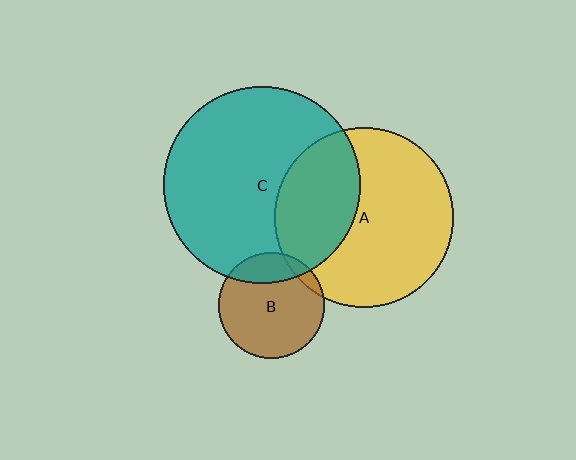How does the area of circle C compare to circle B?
Approximately 3.5 times.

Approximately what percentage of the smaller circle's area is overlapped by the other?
Approximately 5%.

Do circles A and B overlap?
Yes.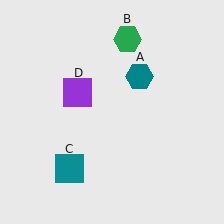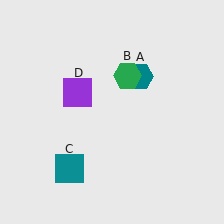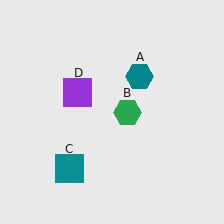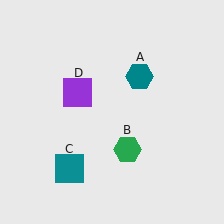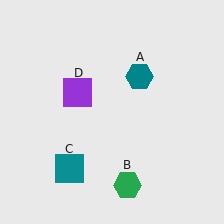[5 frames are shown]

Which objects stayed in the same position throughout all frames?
Teal hexagon (object A) and teal square (object C) and purple square (object D) remained stationary.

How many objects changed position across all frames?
1 object changed position: green hexagon (object B).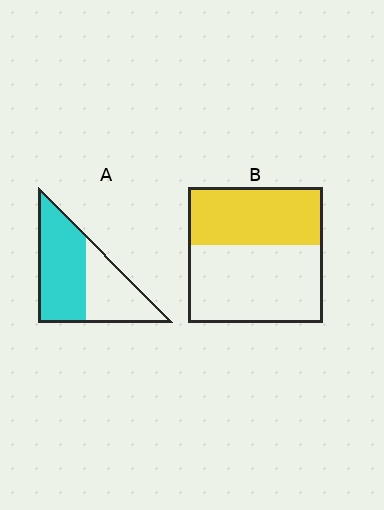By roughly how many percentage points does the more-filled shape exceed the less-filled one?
By roughly 15 percentage points (A over B).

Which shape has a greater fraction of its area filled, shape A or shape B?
Shape A.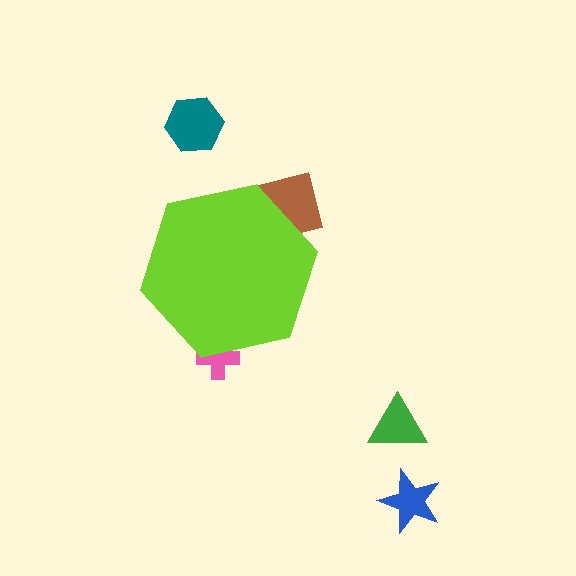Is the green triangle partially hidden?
No, the green triangle is fully visible.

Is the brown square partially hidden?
Yes, the brown square is partially hidden behind the lime hexagon.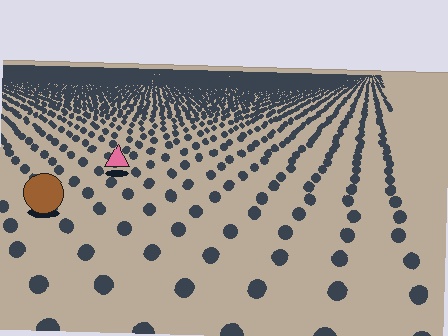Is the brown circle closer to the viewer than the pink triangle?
Yes. The brown circle is closer — you can tell from the texture gradient: the ground texture is coarser near it.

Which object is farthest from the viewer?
The pink triangle is farthest from the viewer. It appears smaller and the ground texture around it is denser.